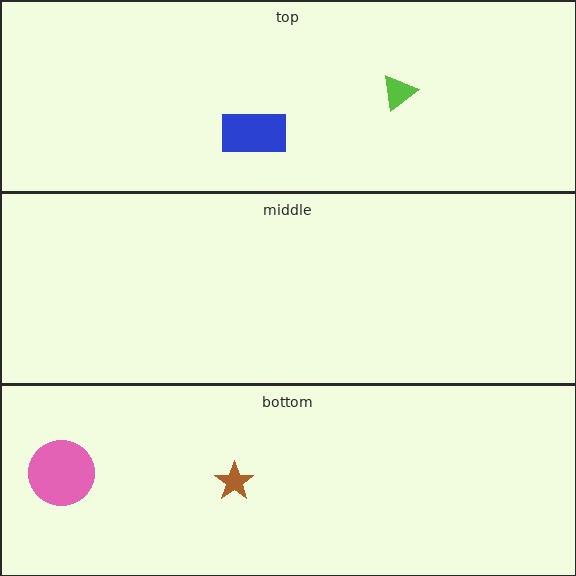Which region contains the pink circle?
The bottom region.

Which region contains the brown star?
The bottom region.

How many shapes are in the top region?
2.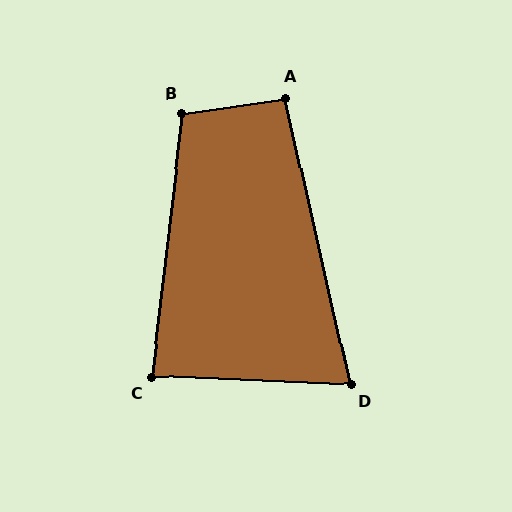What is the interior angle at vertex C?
Approximately 86 degrees (approximately right).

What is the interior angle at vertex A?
Approximately 94 degrees (approximately right).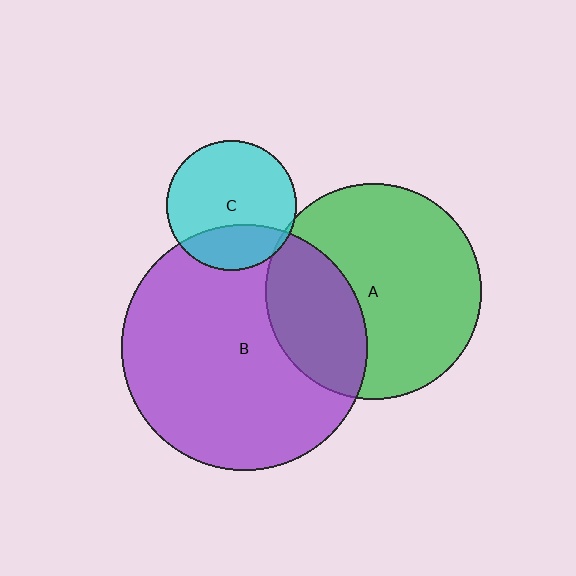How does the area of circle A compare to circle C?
Approximately 2.7 times.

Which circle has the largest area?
Circle B (purple).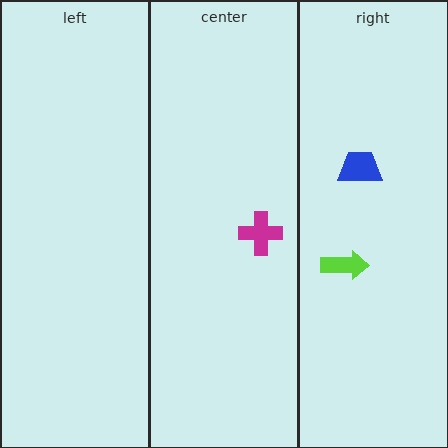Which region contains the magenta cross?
The center region.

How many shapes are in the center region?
1.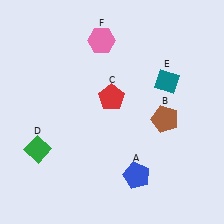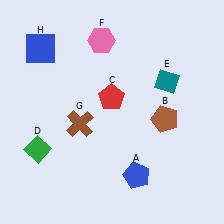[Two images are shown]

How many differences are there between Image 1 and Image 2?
There are 2 differences between the two images.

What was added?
A brown cross (G), a blue square (H) were added in Image 2.